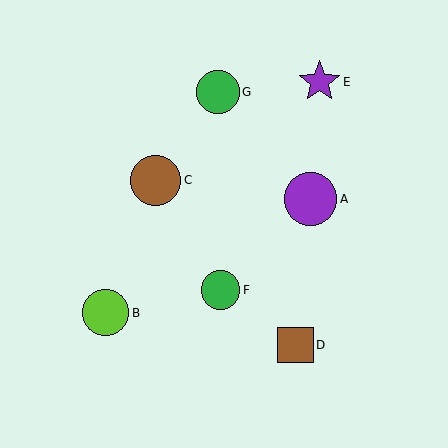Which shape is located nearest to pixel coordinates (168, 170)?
The brown circle (labeled C) at (156, 180) is nearest to that location.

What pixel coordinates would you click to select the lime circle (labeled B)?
Click at (106, 313) to select the lime circle B.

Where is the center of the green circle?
The center of the green circle is at (218, 92).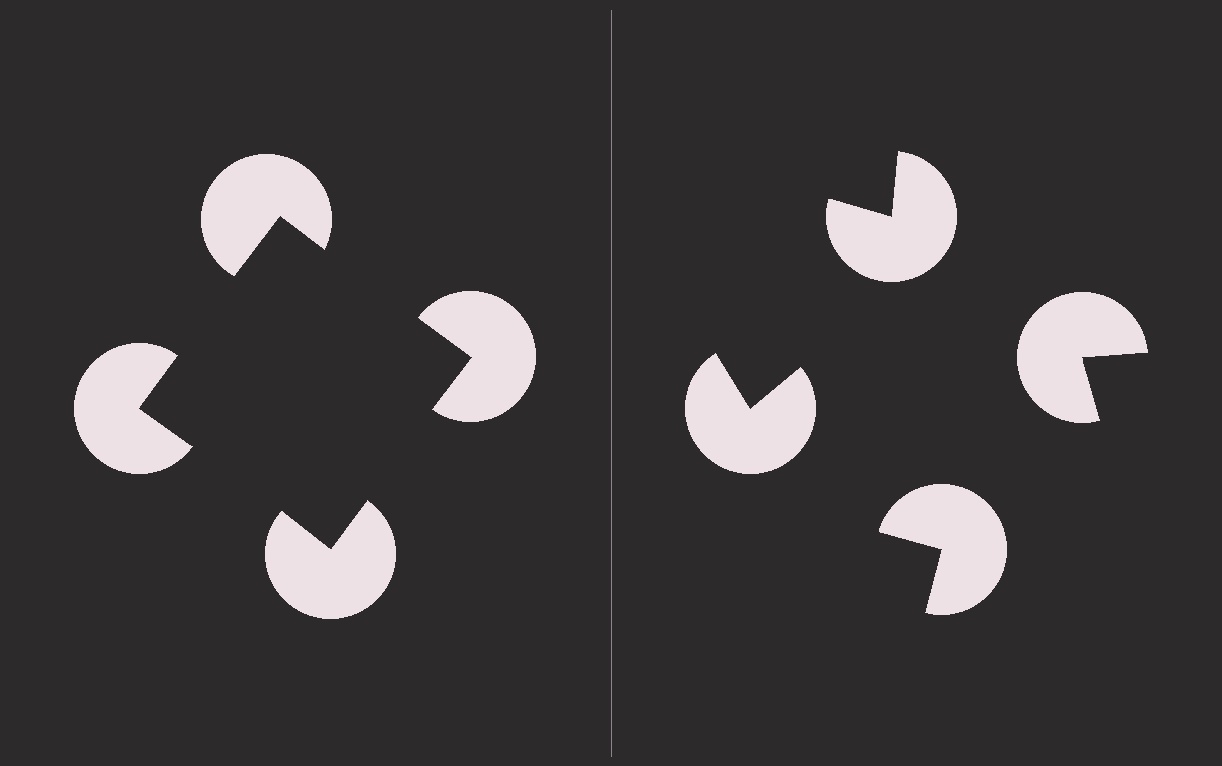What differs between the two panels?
The pac-man discs are positioned identically on both sides; only the wedge orientations differ. On the left they align to a square; on the right they are misaligned.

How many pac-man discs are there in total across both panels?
8 — 4 on each side.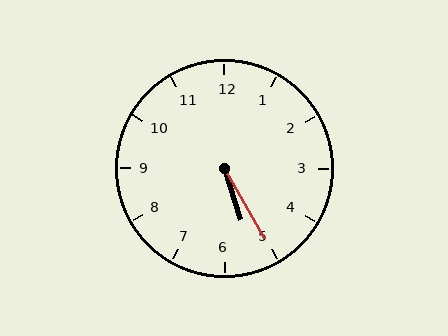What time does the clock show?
5:25.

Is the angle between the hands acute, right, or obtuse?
It is acute.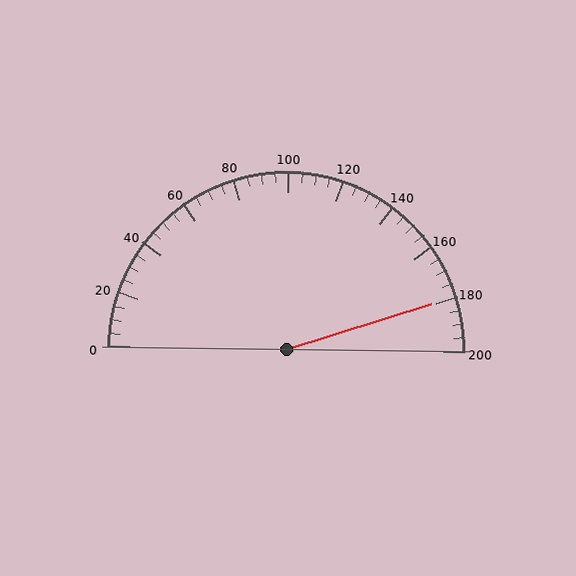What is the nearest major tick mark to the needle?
The nearest major tick mark is 180.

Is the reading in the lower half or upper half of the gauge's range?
The reading is in the upper half of the range (0 to 200).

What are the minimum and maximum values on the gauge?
The gauge ranges from 0 to 200.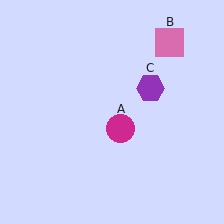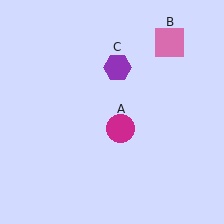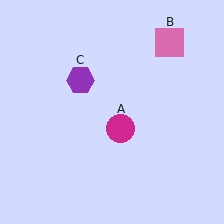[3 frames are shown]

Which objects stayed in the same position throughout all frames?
Magenta circle (object A) and pink square (object B) remained stationary.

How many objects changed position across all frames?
1 object changed position: purple hexagon (object C).